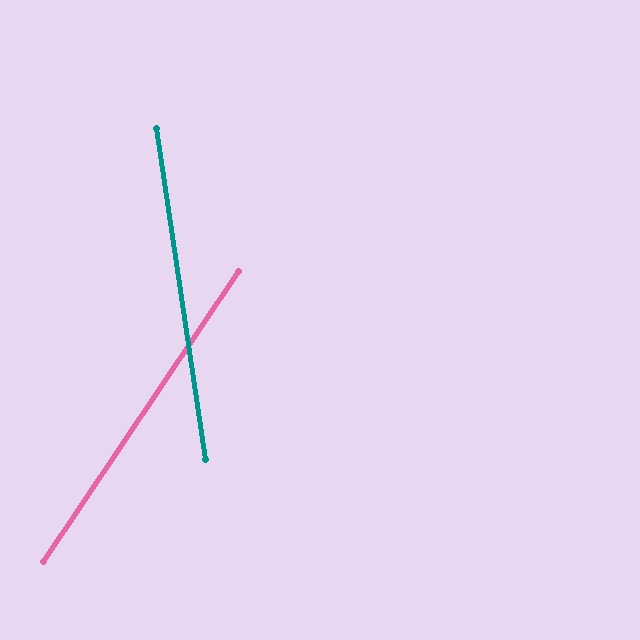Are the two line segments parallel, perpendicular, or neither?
Neither parallel nor perpendicular — they differ by about 42°.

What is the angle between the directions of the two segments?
Approximately 42 degrees.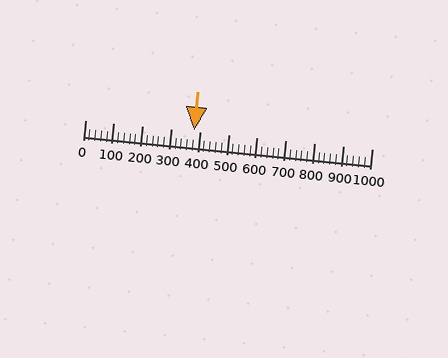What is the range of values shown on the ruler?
The ruler shows values from 0 to 1000.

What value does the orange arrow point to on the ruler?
The orange arrow points to approximately 380.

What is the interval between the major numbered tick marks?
The major tick marks are spaced 100 units apart.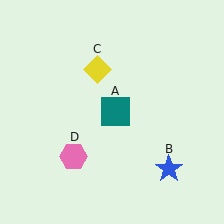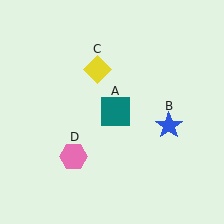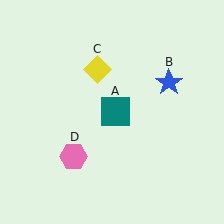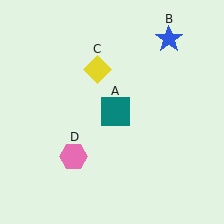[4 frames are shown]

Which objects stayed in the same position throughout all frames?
Teal square (object A) and yellow diamond (object C) and pink hexagon (object D) remained stationary.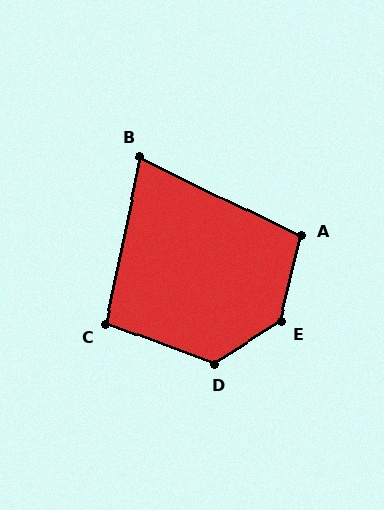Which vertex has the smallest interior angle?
B, at approximately 76 degrees.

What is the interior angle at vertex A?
Approximately 102 degrees (obtuse).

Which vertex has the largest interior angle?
E, at approximately 136 degrees.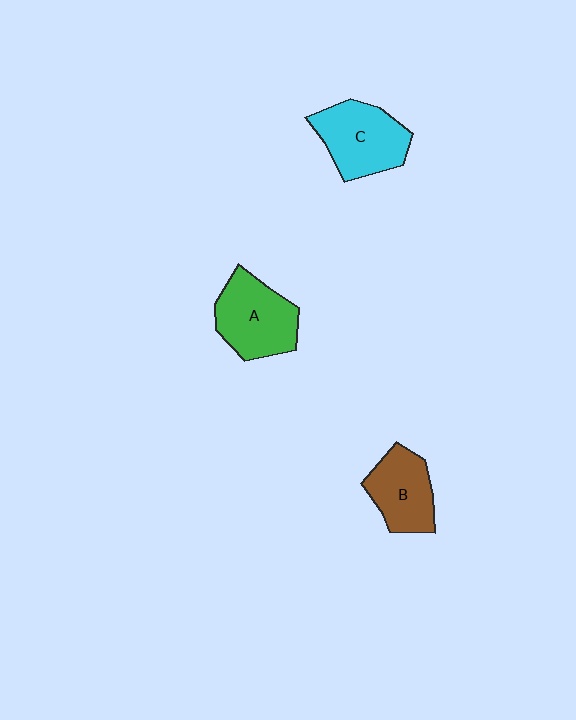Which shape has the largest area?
Shape C (cyan).